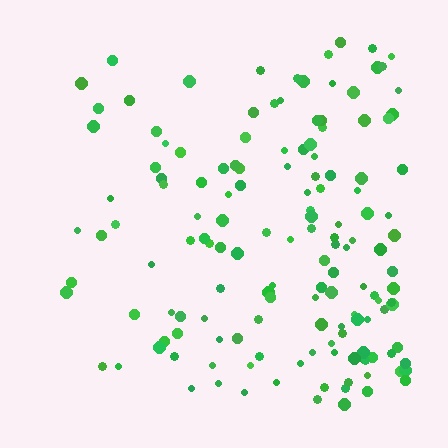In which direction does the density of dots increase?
From left to right, with the right side densest.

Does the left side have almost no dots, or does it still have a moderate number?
Still a moderate number, just noticeably fewer than the right.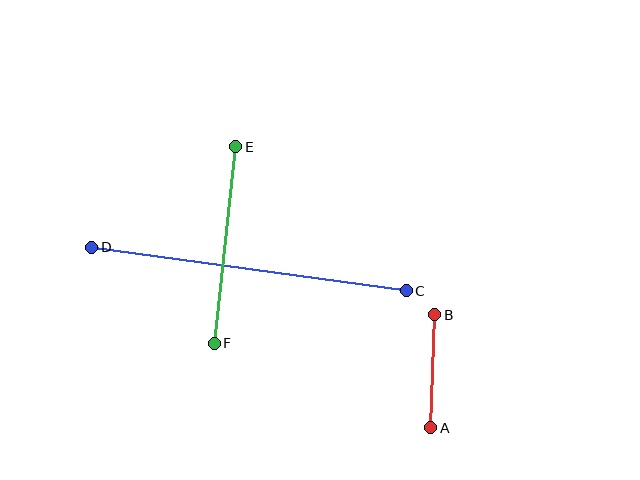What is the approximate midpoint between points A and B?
The midpoint is at approximately (433, 371) pixels.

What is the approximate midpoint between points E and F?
The midpoint is at approximately (225, 245) pixels.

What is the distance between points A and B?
The distance is approximately 113 pixels.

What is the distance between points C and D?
The distance is approximately 317 pixels.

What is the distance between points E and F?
The distance is approximately 198 pixels.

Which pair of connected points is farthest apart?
Points C and D are farthest apart.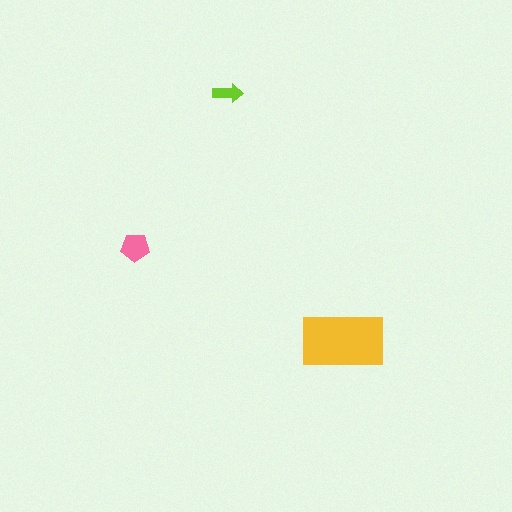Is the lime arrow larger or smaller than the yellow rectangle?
Smaller.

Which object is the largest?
The yellow rectangle.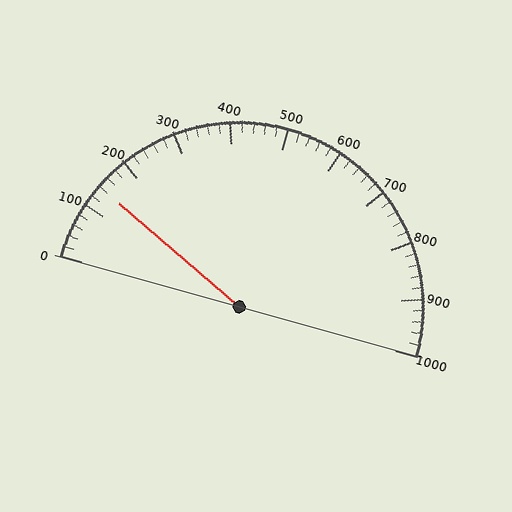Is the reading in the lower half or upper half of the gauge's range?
The reading is in the lower half of the range (0 to 1000).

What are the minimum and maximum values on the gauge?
The gauge ranges from 0 to 1000.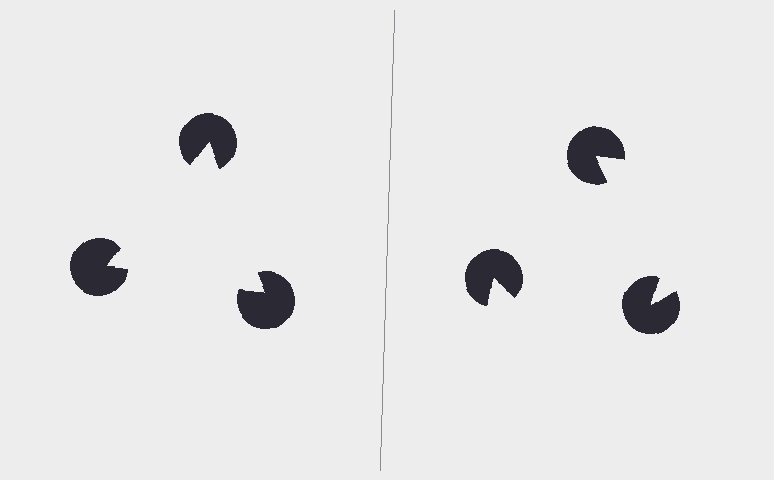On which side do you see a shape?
An illusory triangle appears on the left side. On the right side the wedge cuts are rotated, so no coherent shape forms.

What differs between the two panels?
The pac-man discs are positioned identically on both sides; only the wedge orientations differ. On the left they align to a triangle; on the right they are misaligned.